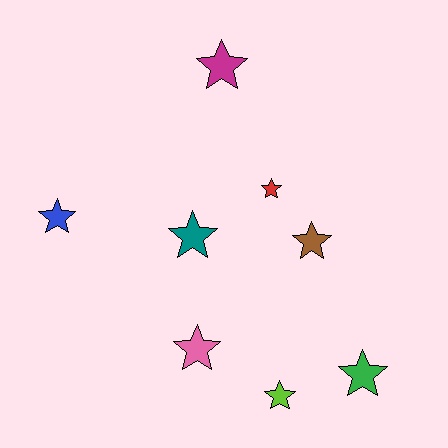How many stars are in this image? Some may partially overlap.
There are 8 stars.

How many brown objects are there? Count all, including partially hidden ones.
There is 1 brown object.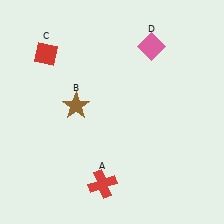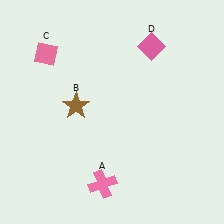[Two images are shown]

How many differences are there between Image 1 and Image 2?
There are 2 differences between the two images.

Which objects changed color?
A changed from red to pink. C changed from red to pink.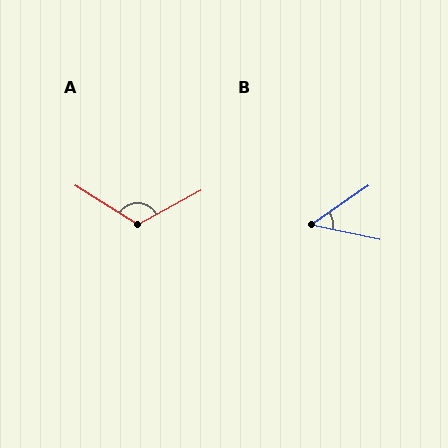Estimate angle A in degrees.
Approximately 119 degrees.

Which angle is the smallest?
B, at approximately 46 degrees.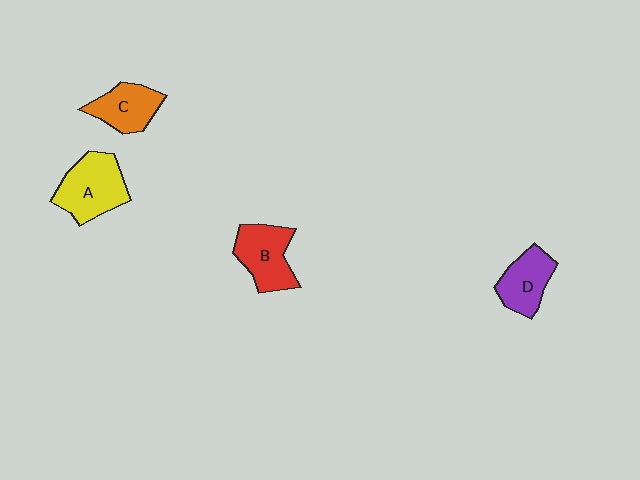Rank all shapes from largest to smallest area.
From largest to smallest: A (yellow), B (red), C (orange), D (purple).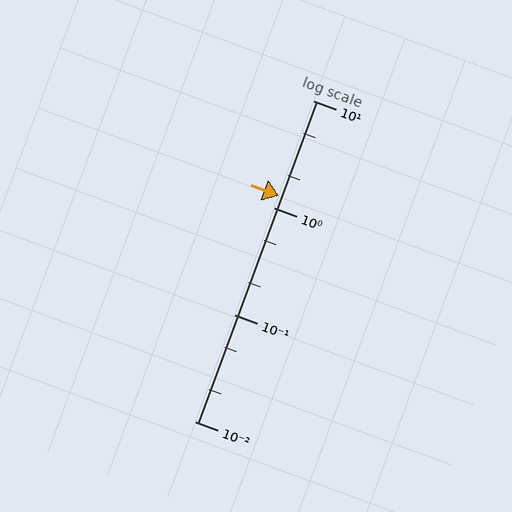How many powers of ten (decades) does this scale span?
The scale spans 3 decades, from 0.01 to 10.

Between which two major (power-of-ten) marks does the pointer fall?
The pointer is between 1 and 10.